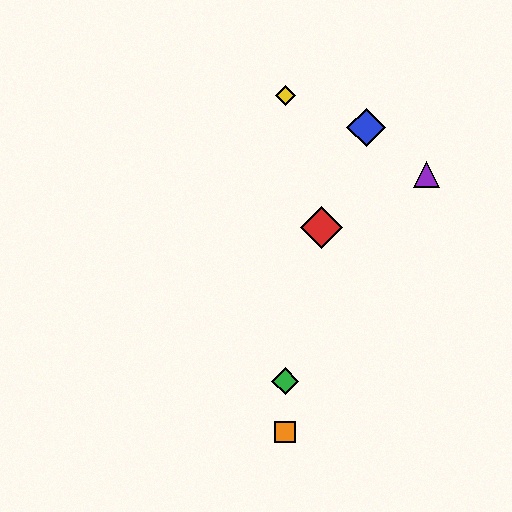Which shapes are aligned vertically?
The green diamond, the yellow diamond, the orange square are aligned vertically.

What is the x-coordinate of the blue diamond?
The blue diamond is at x≈366.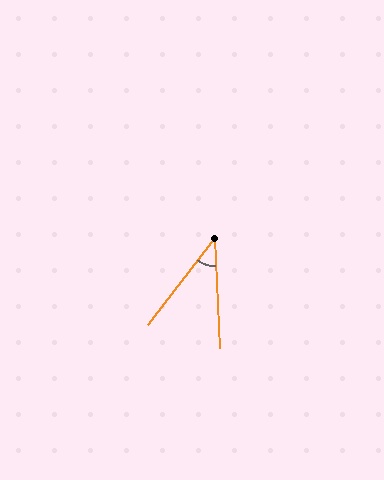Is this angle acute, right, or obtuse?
It is acute.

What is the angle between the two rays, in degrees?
Approximately 40 degrees.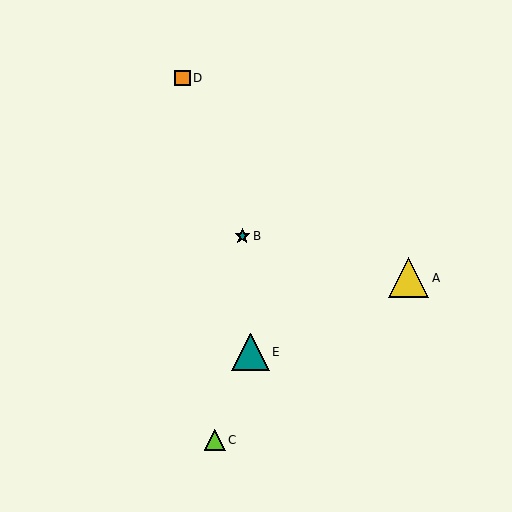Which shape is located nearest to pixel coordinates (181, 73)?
The orange square (labeled D) at (182, 78) is nearest to that location.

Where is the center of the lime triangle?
The center of the lime triangle is at (215, 440).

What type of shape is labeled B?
Shape B is a teal star.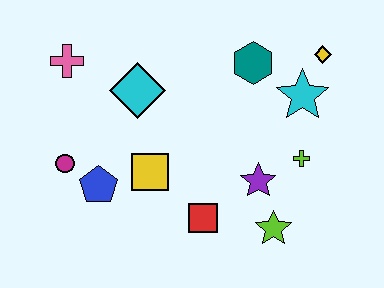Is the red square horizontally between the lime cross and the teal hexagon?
No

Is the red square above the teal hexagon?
No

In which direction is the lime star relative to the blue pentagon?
The lime star is to the right of the blue pentagon.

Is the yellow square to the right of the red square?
No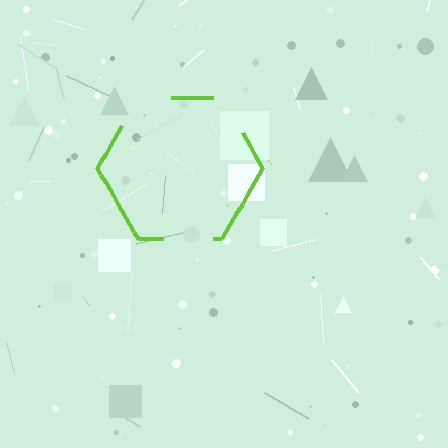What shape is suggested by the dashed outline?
The dashed outline suggests a hexagon.